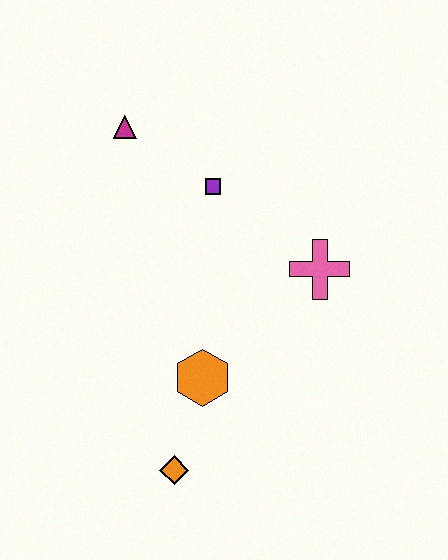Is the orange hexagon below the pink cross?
Yes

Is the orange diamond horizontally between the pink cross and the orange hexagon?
No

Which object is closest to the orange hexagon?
The orange diamond is closest to the orange hexagon.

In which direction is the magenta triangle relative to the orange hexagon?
The magenta triangle is above the orange hexagon.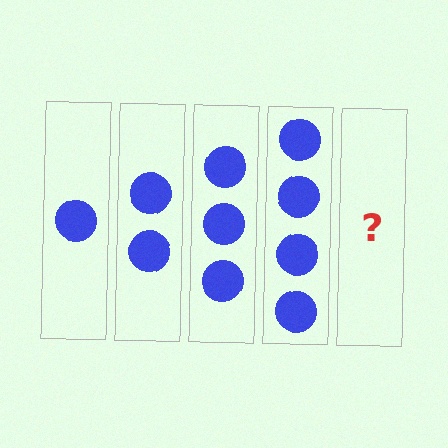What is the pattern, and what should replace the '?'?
The pattern is that each step adds one more circle. The '?' should be 5 circles.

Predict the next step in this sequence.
The next step is 5 circles.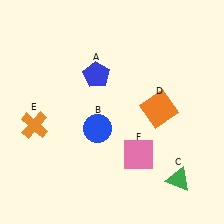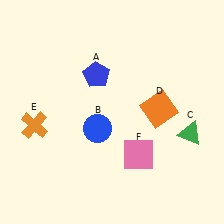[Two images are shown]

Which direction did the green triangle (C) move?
The green triangle (C) moved up.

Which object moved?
The green triangle (C) moved up.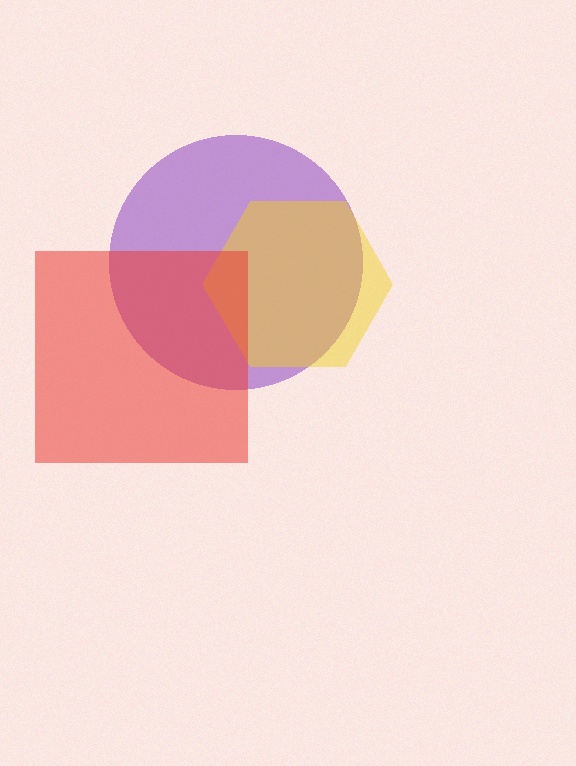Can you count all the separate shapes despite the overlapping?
Yes, there are 3 separate shapes.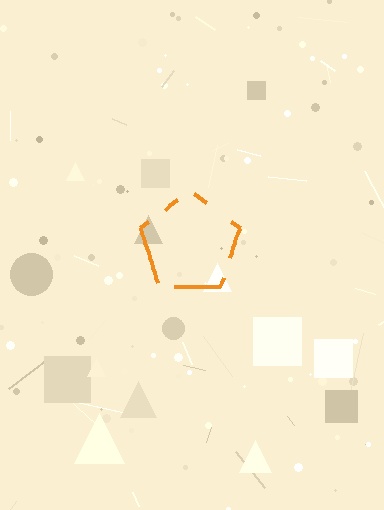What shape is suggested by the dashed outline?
The dashed outline suggests a pentagon.